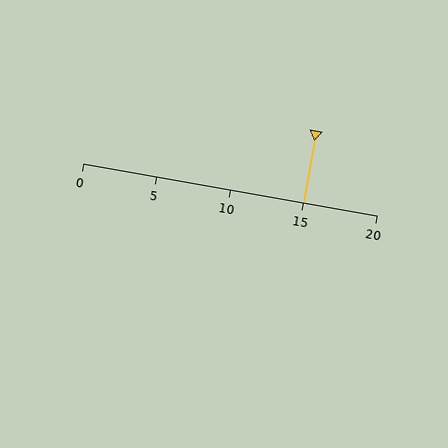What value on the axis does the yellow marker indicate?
The marker indicates approximately 15.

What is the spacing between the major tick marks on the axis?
The major ticks are spaced 5 apart.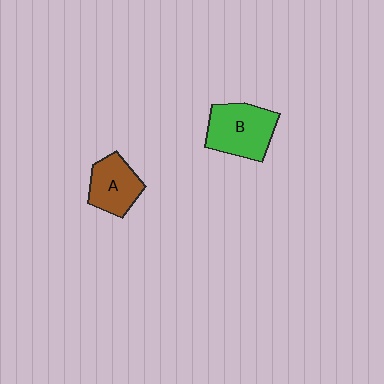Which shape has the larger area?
Shape B (green).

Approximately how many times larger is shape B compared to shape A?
Approximately 1.3 times.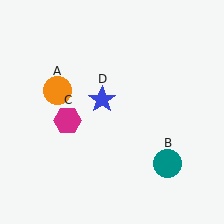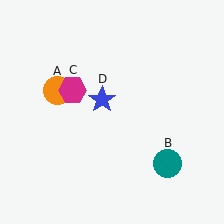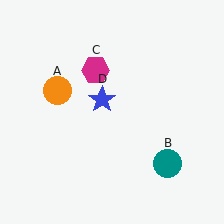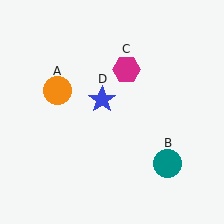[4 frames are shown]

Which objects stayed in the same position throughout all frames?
Orange circle (object A) and teal circle (object B) and blue star (object D) remained stationary.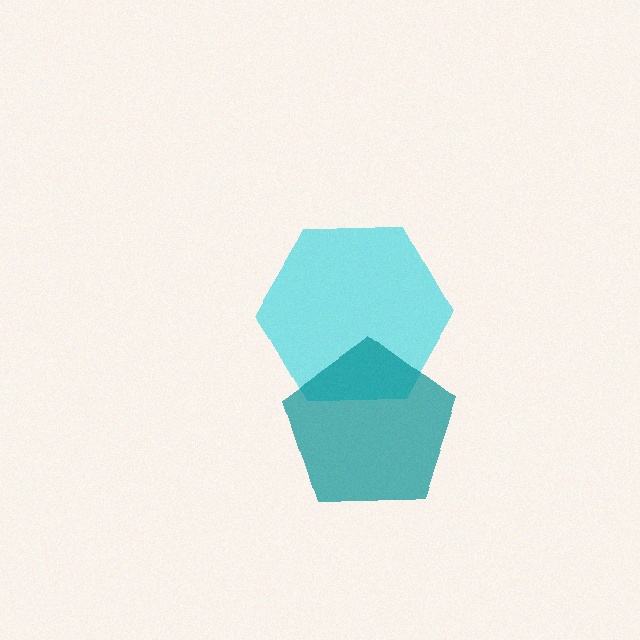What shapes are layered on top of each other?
The layered shapes are: a cyan hexagon, a teal pentagon.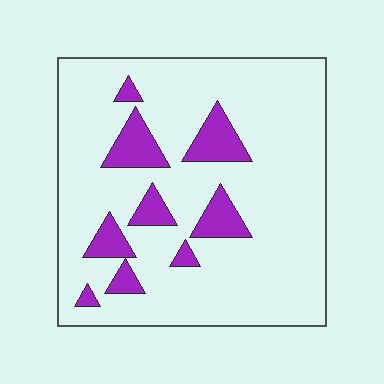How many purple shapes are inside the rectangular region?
9.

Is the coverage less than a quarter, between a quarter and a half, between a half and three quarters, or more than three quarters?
Less than a quarter.